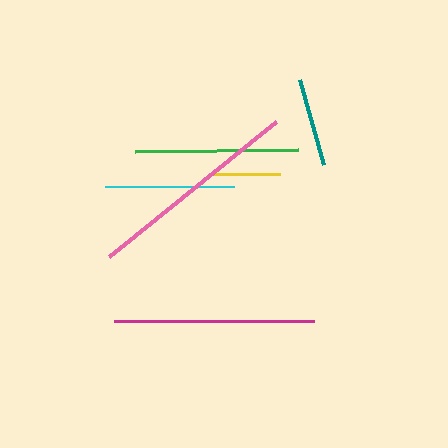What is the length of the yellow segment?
The yellow segment is approximately 68 pixels long.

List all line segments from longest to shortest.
From longest to shortest: pink, magenta, green, cyan, teal, yellow.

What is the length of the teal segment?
The teal segment is approximately 89 pixels long.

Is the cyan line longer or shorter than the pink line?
The pink line is longer than the cyan line.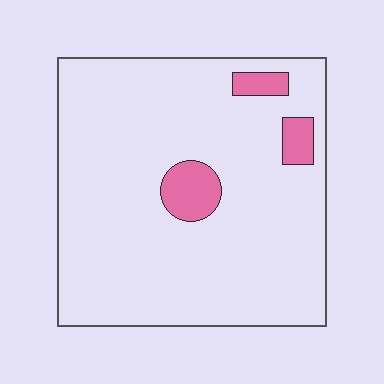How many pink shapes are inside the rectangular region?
3.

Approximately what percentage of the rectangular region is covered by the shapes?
Approximately 10%.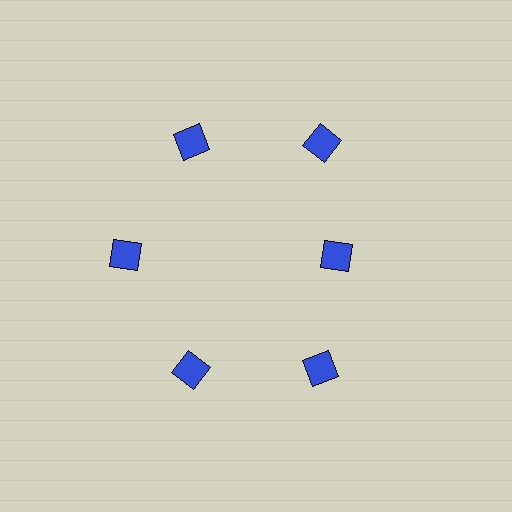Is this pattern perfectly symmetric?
No. The 6 blue diamonds are arranged in a ring, but one element near the 3 o'clock position is pulled inward toward the center, breaking the 6-fold rotational symmetry.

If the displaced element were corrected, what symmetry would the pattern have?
It would have 6-fold rotational symmetry — the pattern would map onto itself every 60 degrees.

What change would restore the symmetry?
The symmetry would be restored by moving it outward, back onto the ring so that all 6 diamonds sit at equal angles and equal distance from the center.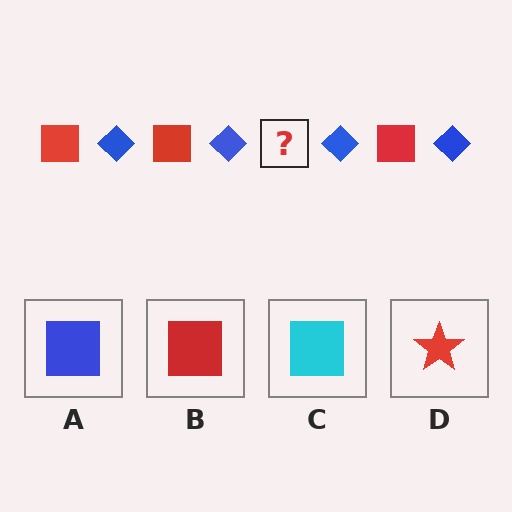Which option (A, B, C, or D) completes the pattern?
B.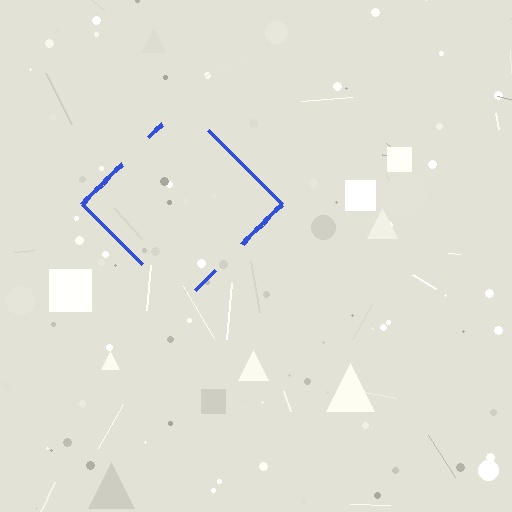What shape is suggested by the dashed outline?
The dashed outline suggests a diamond.